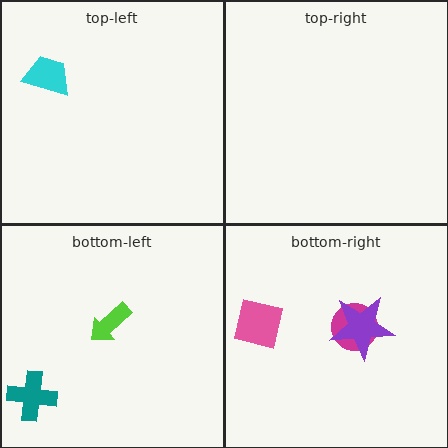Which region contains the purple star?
The bottom-right region.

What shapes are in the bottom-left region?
The lime arrow, the teal cross.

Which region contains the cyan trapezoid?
The top-left region.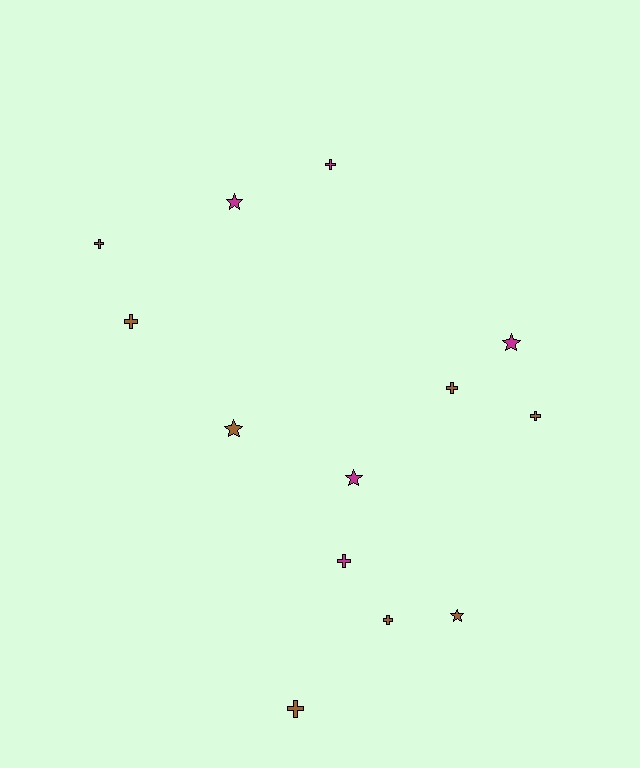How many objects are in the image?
There are 13 objects.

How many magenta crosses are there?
There are 2 magenta crosses.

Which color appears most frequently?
Brown, with 8 objects.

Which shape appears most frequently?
Cross, with 8 objects.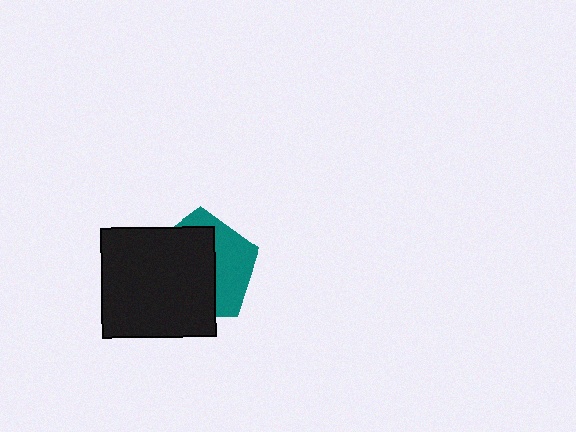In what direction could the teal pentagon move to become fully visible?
The teal pentagon could move right. That would shift it out from behind the black rectangle entirely.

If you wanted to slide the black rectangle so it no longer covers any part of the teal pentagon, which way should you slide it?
Slide it left — that is the most direct way to separate the two shapes.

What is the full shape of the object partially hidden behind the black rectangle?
The partially hidden object is a teal pentagon.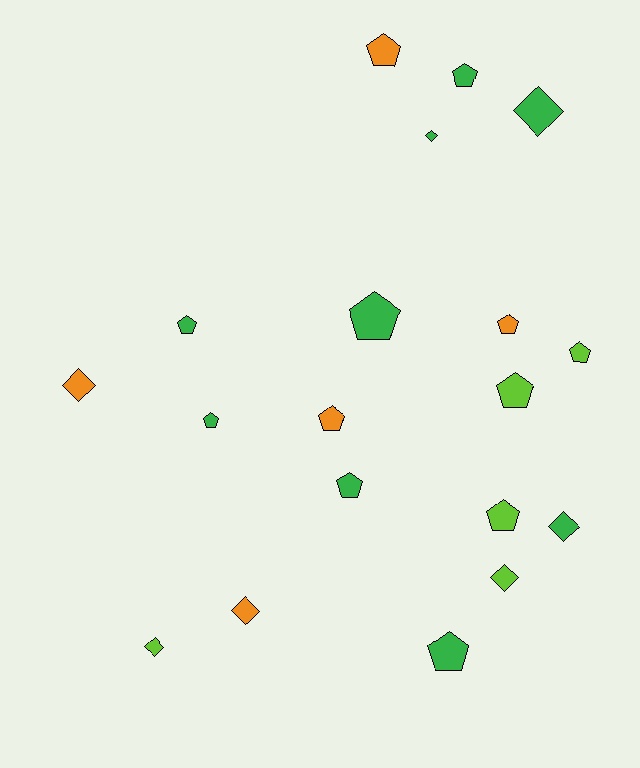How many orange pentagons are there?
There are 3 orange pentagons.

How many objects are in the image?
There are 19 objects.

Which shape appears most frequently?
Pentagon, with 12 objects.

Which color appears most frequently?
Green, with 9 objects.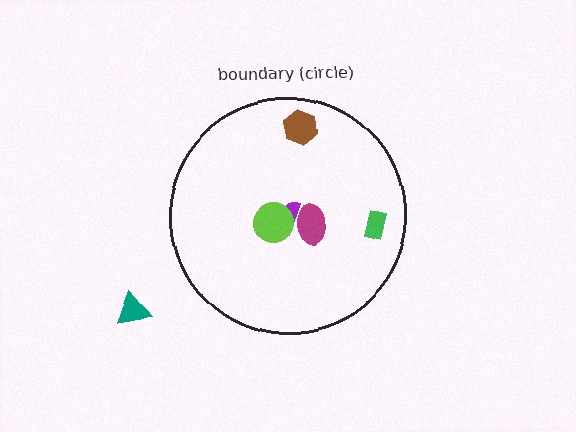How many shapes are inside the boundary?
5 inside, 1 outside.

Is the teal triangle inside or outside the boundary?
Outside.